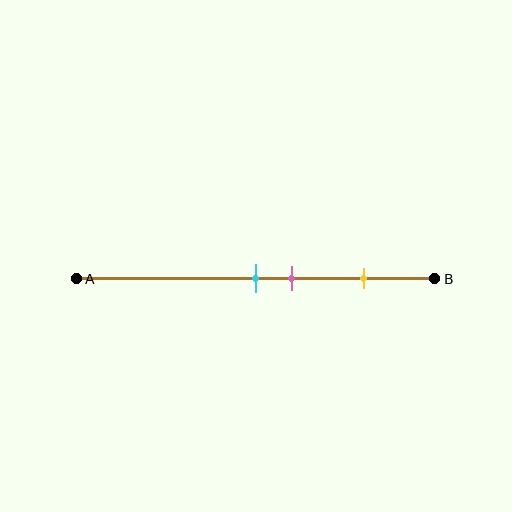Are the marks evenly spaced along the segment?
No, the marks are not evenly spaced.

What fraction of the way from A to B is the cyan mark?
The cyan mark is approximately 50% (0.5) of the way from A to B.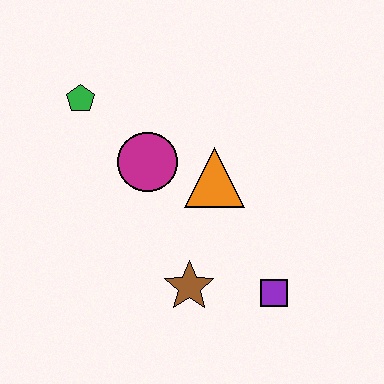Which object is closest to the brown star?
The purple square is closest to the brown star.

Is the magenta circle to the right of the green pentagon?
Yes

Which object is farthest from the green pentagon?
The purple square is farthest from the green pentagon.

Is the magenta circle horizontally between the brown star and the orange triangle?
No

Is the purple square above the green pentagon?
No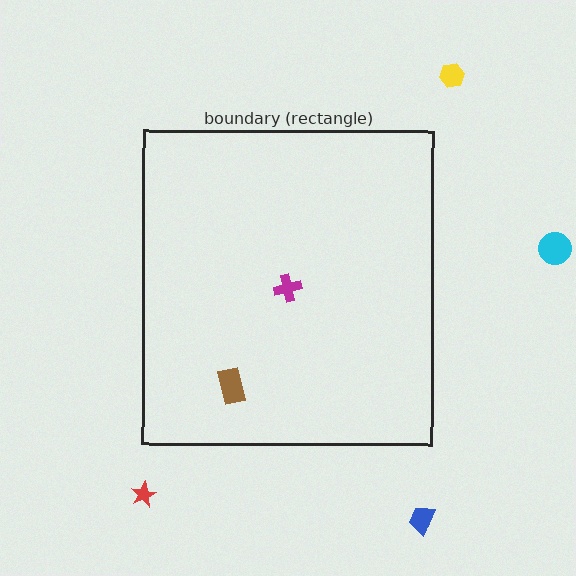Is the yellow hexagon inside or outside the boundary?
Outside.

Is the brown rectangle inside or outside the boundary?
Inside.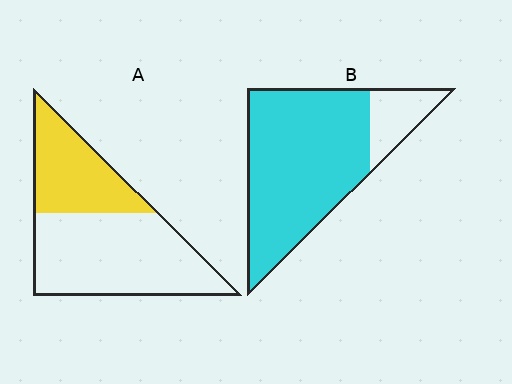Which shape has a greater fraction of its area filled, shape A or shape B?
Shape B.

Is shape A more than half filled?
No.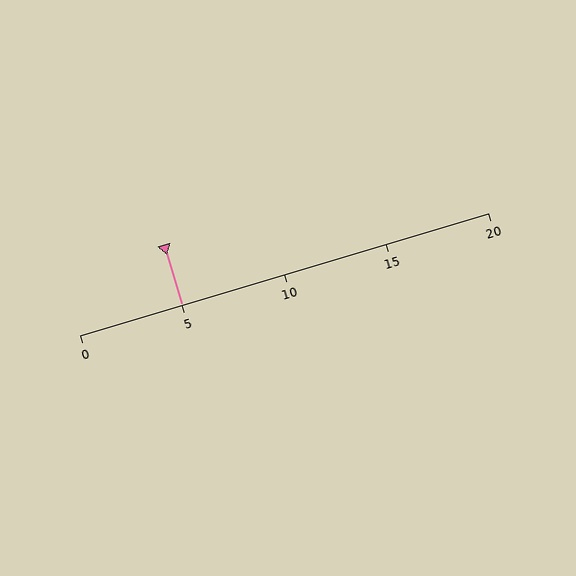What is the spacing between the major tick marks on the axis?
The major ticks are spaced 5 apart.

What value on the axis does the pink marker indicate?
The marker indicates approximately 5.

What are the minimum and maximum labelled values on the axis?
The axis runs from 0 to 20.